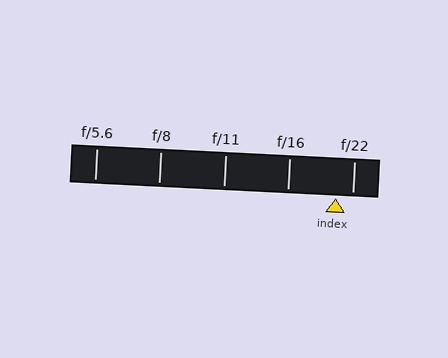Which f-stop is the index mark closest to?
The index mark is closest to f/22.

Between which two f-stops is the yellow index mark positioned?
The index mark is between f/16 and f/22.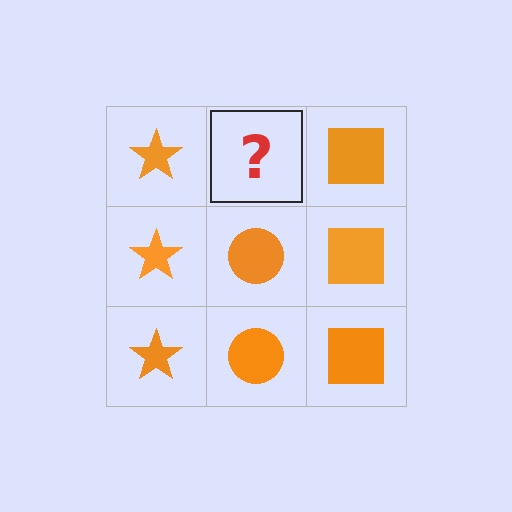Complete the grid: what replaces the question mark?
The question mark should be replaced with an orange circle.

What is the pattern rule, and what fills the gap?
The rule is that each column has a consistent shape. The gap should be filled with an orange circle.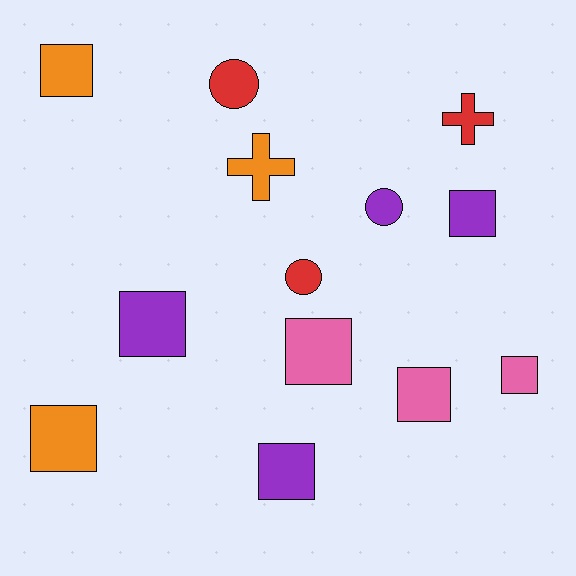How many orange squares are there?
There are 2 orange squares.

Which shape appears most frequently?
Square, with 8 objects.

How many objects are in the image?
There are 13 objects.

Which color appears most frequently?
Purple, with 4 objects.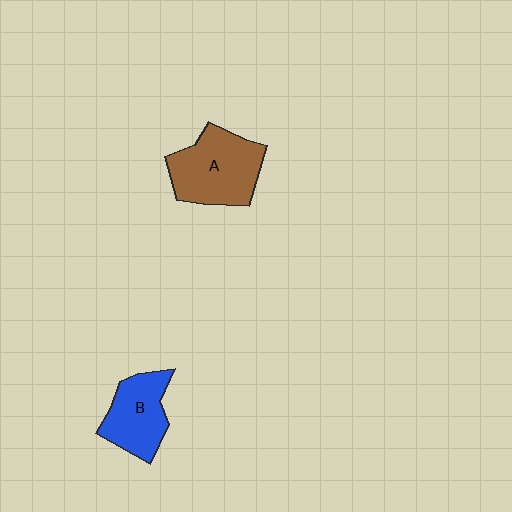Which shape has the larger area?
Shape A (brown).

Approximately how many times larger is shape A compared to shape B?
Approximately 1.3 times.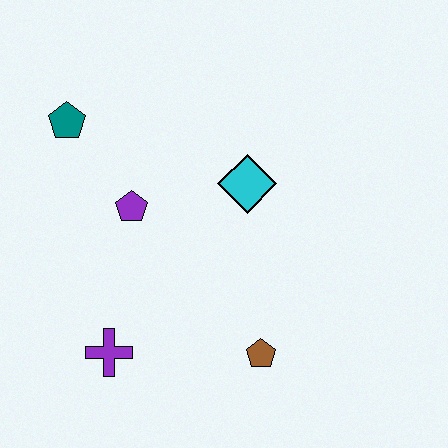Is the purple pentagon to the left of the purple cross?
No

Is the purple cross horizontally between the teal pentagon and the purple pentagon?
Yes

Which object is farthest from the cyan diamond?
The purple cross is farthest from the cyan diamond.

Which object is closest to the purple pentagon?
The teal pentagon is closest to the purple pentagon.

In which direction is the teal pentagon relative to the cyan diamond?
The teal pentagon is to the left of the cyan diamond.